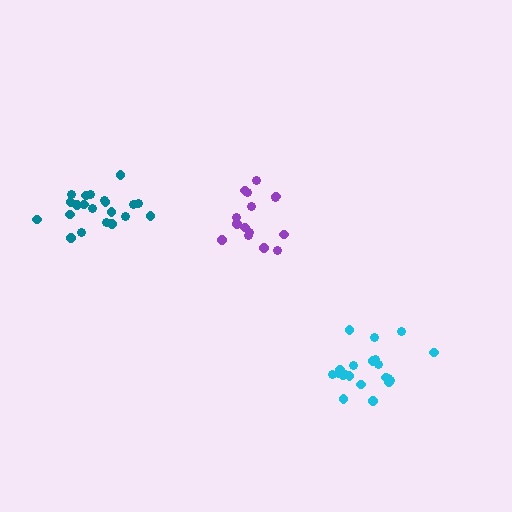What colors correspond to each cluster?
The clusters are colored: teal, purple, cyan.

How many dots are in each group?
Group 1: 21 dots, Group 2: 15 dots, Group 3: 21 dots (57 total).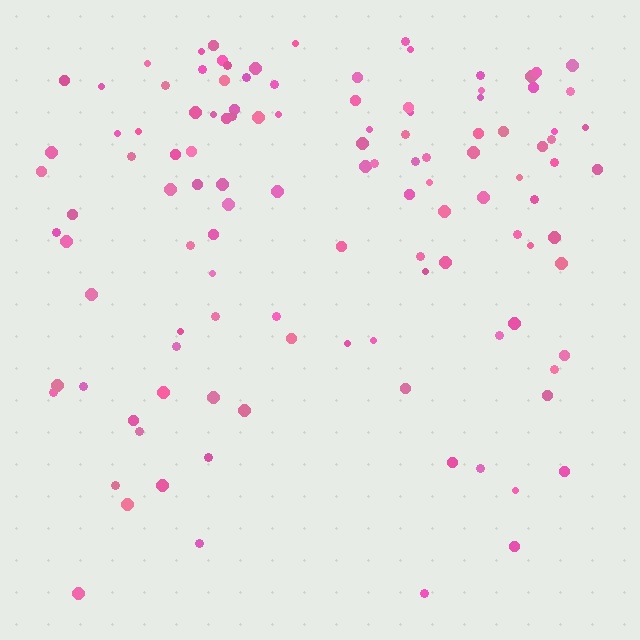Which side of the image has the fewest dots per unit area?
The bottom.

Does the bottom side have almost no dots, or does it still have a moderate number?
Still a moderate number, just noticeably fewer than the top.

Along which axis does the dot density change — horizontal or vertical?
Vertical.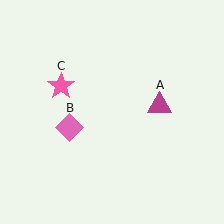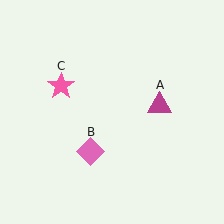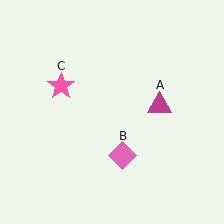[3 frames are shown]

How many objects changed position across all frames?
1 object changed position: pink diamond (object B).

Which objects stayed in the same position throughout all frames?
Magenta triangle (object A) and pink star (object C) remained stationary.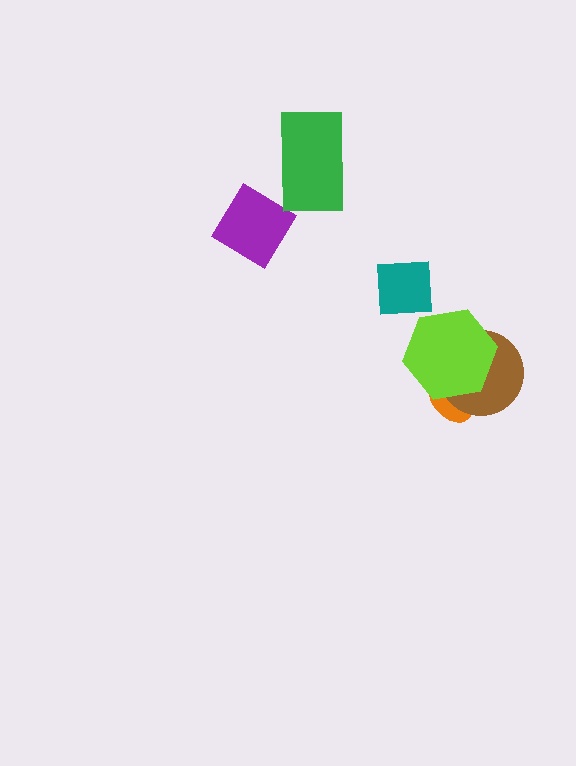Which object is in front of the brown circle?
The lime hexagon is in front of the brown circle.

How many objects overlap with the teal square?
0 objects overlap with the teal square.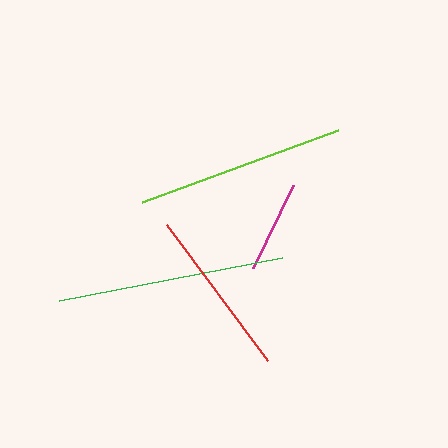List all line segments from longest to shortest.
From longest to shortest: green, lime, red, magenta.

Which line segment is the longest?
The green line is the longest at approximately 228 pixels.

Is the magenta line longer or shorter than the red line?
The red line is longer than the magenta line.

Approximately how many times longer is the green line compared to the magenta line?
The green line is approximately 2.5 times the length of the magenta line.